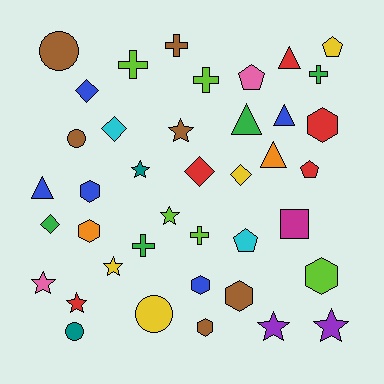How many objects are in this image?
There are 40 objects.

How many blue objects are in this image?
There are 5 blue objects.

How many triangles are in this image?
There are 5 triangles.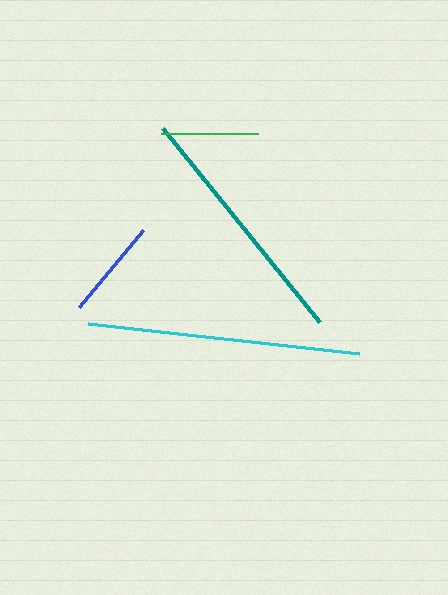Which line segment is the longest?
The cyan line is the longest at approximately 272 pixels.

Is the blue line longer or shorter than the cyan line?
The cyan line is longer than the blue line.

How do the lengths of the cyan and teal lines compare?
The cyan and teal lines are approximately the same length.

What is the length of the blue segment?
The blue segment is approximately 101 pixels long.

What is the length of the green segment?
The green segment is approximately 97 pixels long.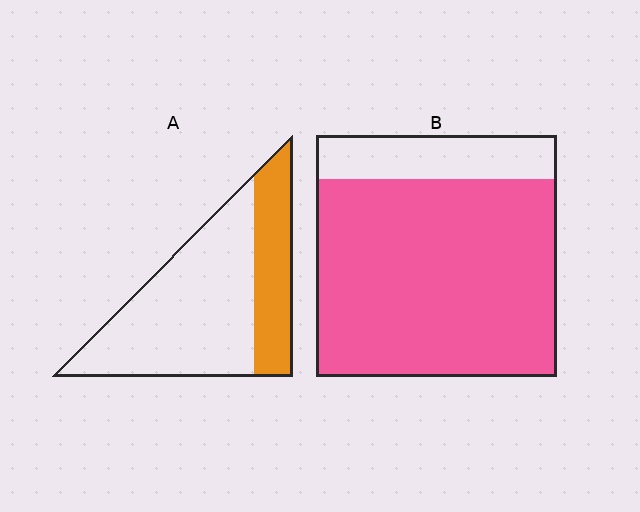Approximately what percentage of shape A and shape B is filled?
A is approximately 30% and B is approximately 80%.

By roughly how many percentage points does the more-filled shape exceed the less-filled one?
By roughly 50 percentage points (B over A).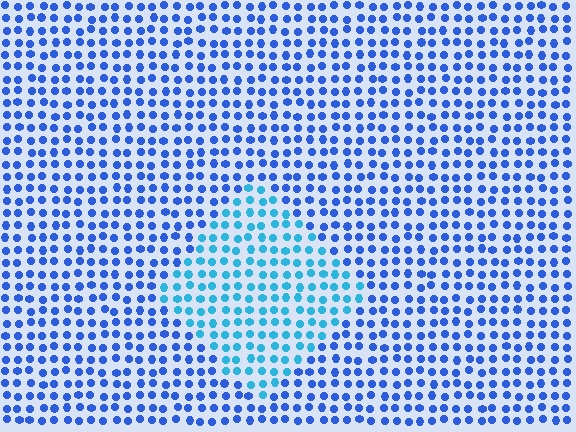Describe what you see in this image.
The image is filled with small blue elements in a uniform arrangement. A diamond-shaped region is visible where the elements are tinted to a slightly different hue, forming a subtle color boundary.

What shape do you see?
I see a diamond.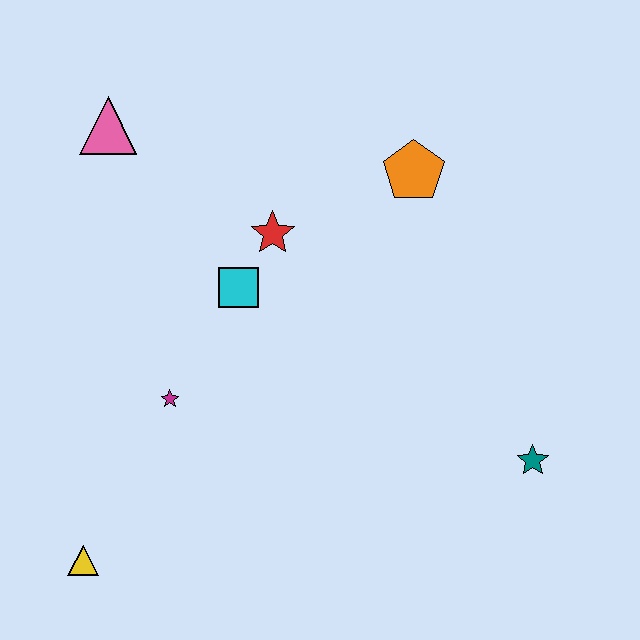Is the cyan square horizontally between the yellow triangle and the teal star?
Yes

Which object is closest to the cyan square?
The red star is closest to the cyan square.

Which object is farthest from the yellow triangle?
The orange pentagon is farthest from the yellow triangle.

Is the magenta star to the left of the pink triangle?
No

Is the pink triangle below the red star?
No